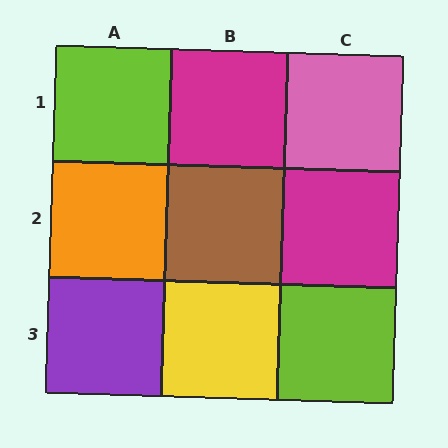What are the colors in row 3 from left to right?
Purple, yellow, lime.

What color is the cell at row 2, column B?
Brown.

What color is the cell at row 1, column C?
Pink.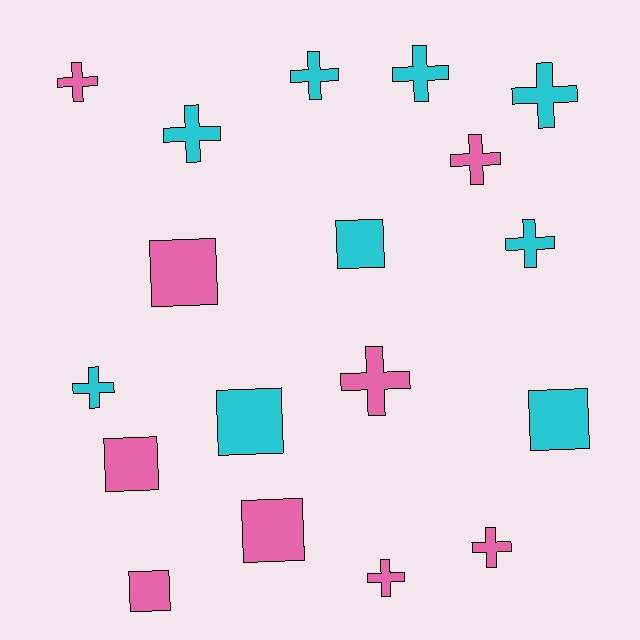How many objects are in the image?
There are 18 objects.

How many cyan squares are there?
There are 3 cyan squares.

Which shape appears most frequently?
Cross, with 11 objects.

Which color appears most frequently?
Pink, with 9 objects.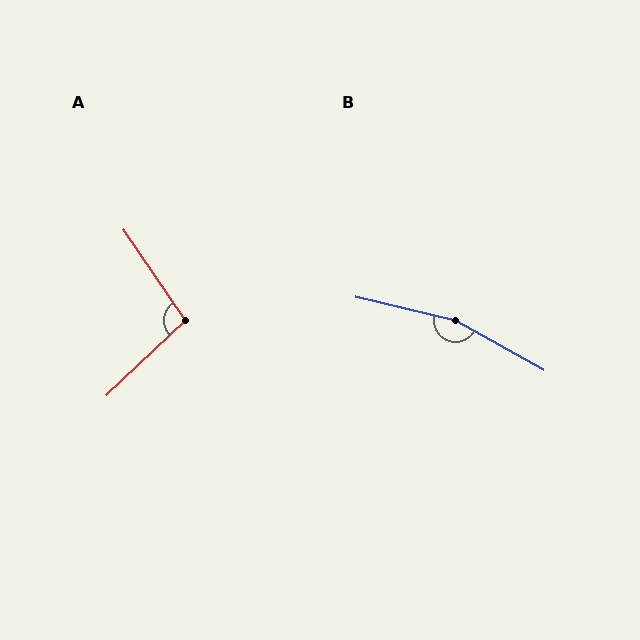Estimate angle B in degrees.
Approximately 164 degrees.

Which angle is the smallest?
A, at approximately 100 degrees.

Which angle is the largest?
B, at approximately 164 degrees.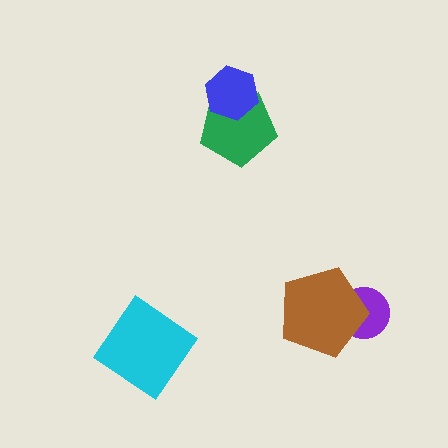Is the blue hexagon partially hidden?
No, no other shape covers it.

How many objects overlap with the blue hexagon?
1 object overlaps with the blue hexagon.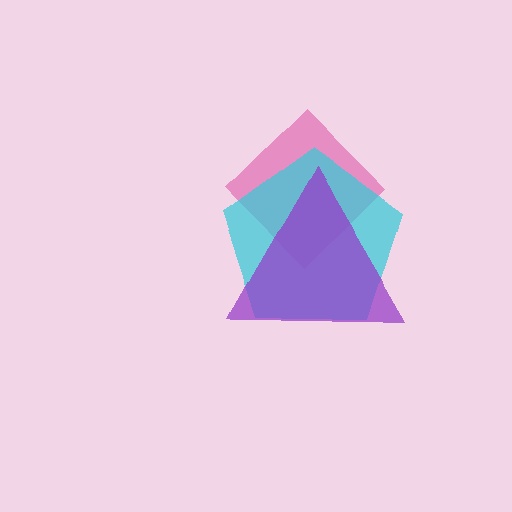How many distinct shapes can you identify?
There are 3 distinct shapes: a magenta diamond, a cyan pentagon, a purple triangle.